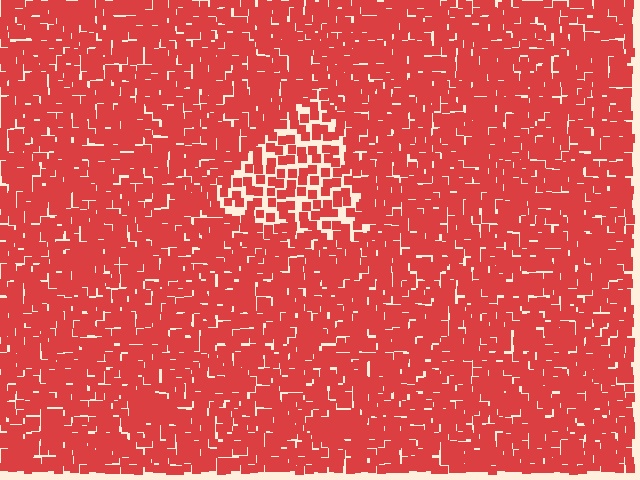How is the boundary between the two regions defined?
The boundary is defined by a change in element density (approximately 1.9x ratio). All elements are the same color, size, and shape.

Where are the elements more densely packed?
The elements are more densely packed outside the triangle boundary.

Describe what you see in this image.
The image contains small red elements arranged at two different densities. A triangle-shaped region is visible where the elements are less densely packed than the surrounding area.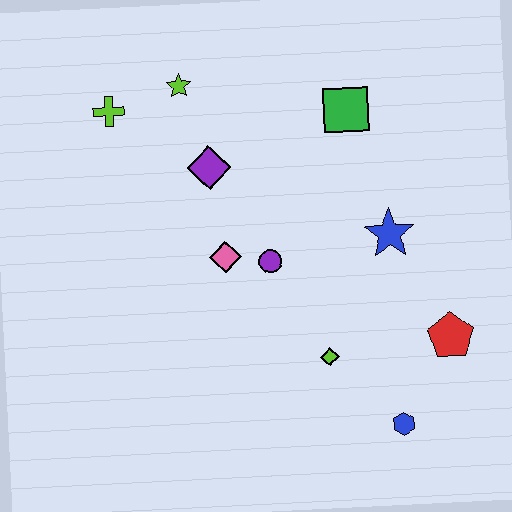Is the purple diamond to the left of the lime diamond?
Yes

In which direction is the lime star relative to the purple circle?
The lime star is above the purple circle.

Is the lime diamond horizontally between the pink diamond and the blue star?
Yes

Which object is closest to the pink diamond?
The purple circle is closest to the pink diamond.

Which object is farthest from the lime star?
The blue hexagon is farthest from the lime star.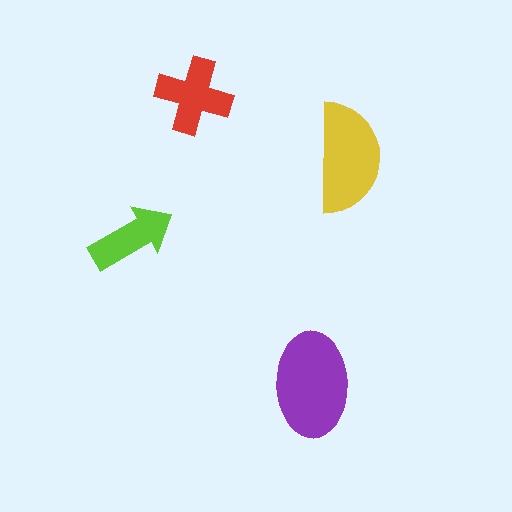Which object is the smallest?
The lime arrow.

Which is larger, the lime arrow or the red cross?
The red cross.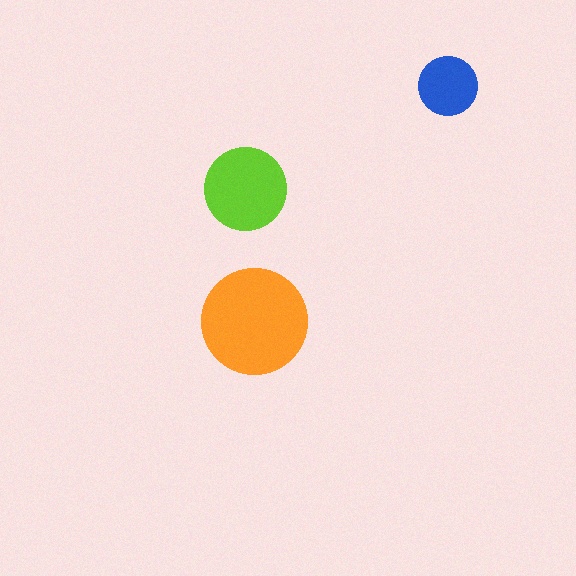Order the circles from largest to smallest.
the orange one, the lime one, the blue one.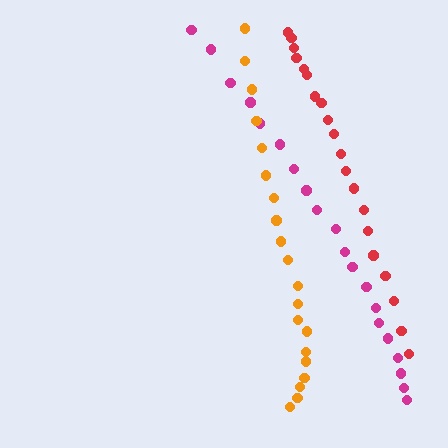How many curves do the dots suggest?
There are 3 distinct paths.